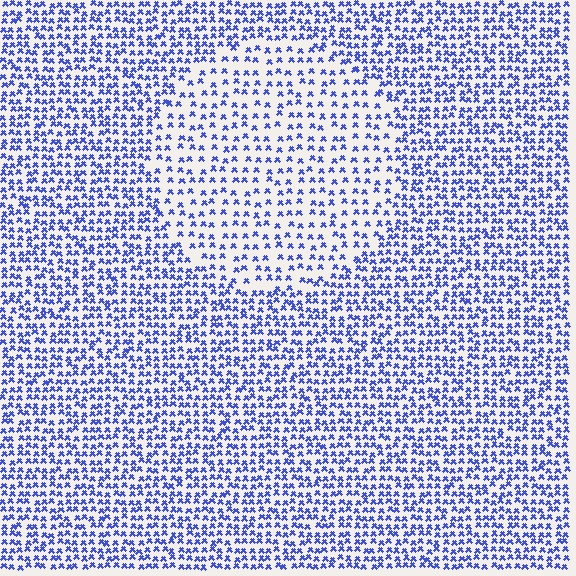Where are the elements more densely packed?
The elements are more densely packed outside the circle boundary.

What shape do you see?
I see a circle.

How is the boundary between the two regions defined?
The boundary is defined by a change in element density (approximately 1.9x ratio). All elements are the same color, size, and shape.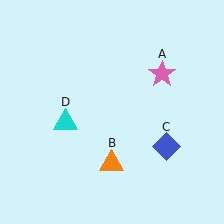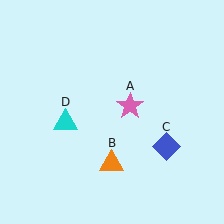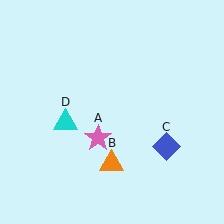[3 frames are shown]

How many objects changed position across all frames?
1 object changed position: pink star (object A).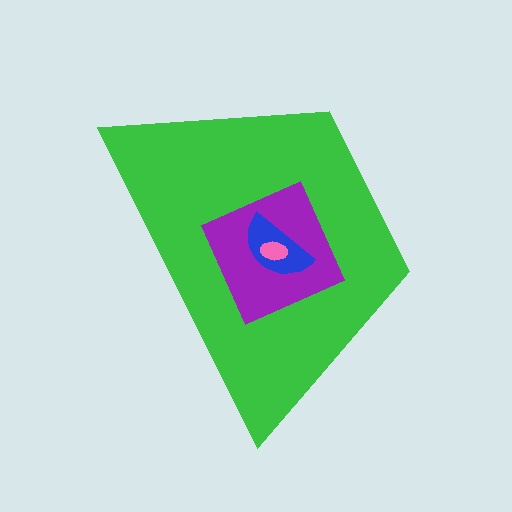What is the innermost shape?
The pink ellipse.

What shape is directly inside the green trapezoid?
The purple diamond.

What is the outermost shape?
The green trapezoid.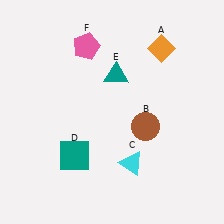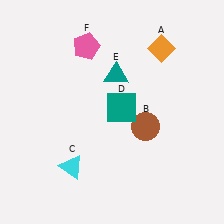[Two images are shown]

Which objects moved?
The objects that moved are: the cyan triangle (C), the teal square (D).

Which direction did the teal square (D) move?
The teal square (D) moved up.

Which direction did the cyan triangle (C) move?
The cyan triangle (C) moved left.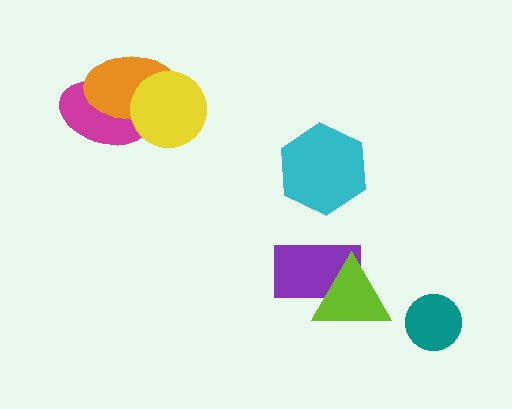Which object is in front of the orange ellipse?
The yellow circle is in front of the orange ellipse.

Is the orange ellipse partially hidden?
Yes, it is partially covered by another shape.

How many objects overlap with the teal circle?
0 objects overlap with the teal circle.